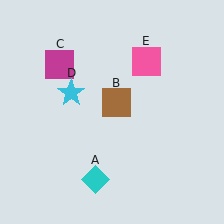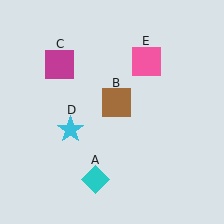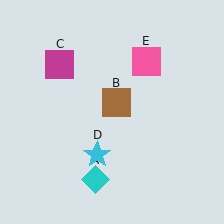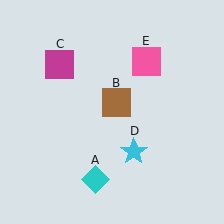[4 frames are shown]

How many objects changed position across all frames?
1 object changed position: cyan star (object D).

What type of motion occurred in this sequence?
The cyan star (object D) rotated counterclockwise around the center of the scene.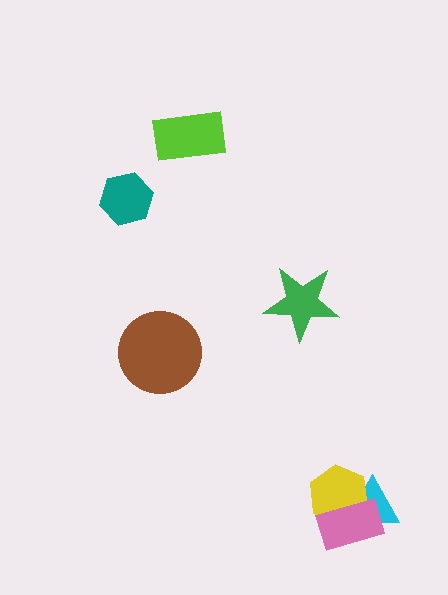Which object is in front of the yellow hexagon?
The pink rectangle is in front of the yellow hexagon.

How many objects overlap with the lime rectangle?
0 objects overlap with the lime rectangle.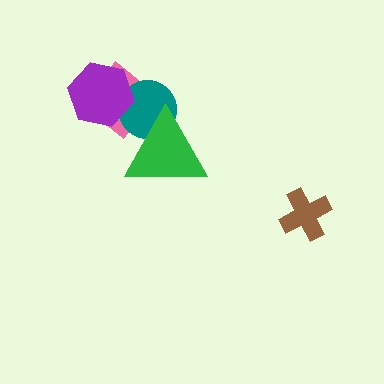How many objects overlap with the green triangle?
2 objects overlap with the green triangle.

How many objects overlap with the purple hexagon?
2 objects overlap with the purple hexagon.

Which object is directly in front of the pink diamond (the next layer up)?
The teal circle is directly in front of the pink diamond.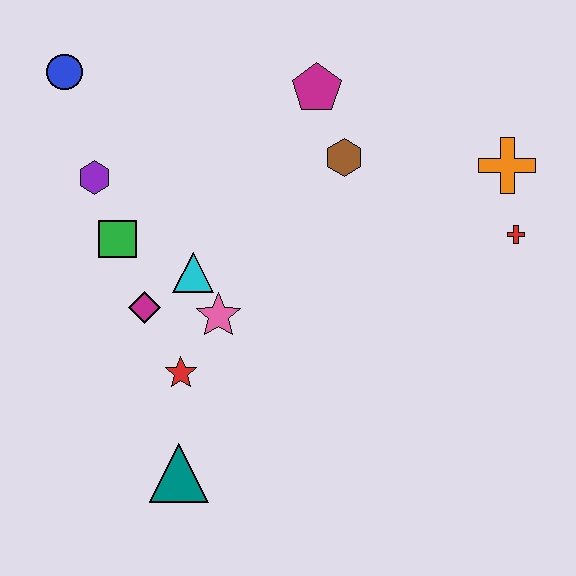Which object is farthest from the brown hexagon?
The teal triangle is farthest from the brown hexagon.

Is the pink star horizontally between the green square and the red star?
No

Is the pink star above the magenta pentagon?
No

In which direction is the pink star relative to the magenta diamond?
The pink star is to the right of the magenta diamond.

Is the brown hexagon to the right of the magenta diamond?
Yes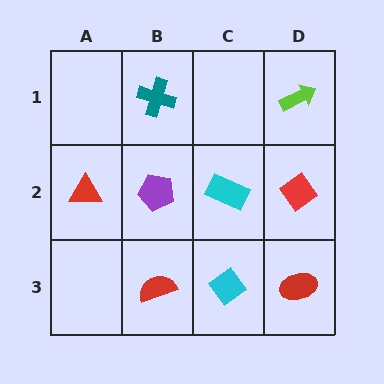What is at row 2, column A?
A red triangle.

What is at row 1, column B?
A teal cross.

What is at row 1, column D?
A lime arrow.